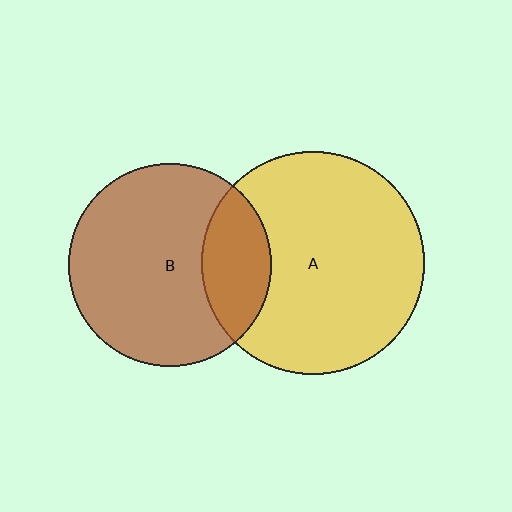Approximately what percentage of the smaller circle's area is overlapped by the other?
Approximately 25%.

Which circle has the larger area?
Circle A (yellow).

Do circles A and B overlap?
Yes.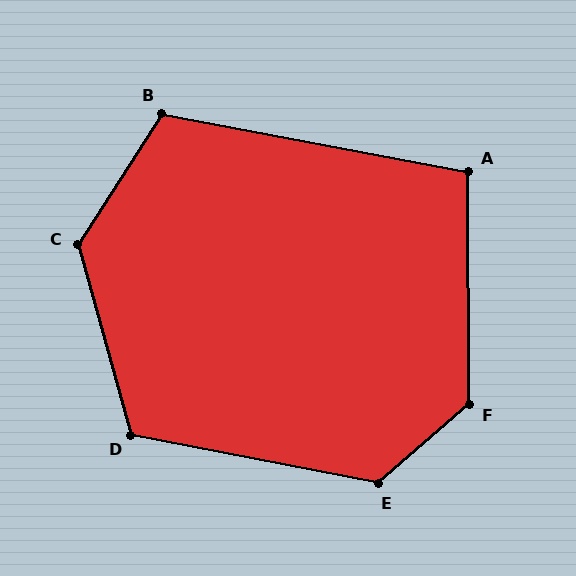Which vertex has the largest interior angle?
C, at approximately 131 degrees.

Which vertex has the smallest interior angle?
A, at approximately 101 degrees.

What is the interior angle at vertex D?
Approximately 117 degrees (obtuse).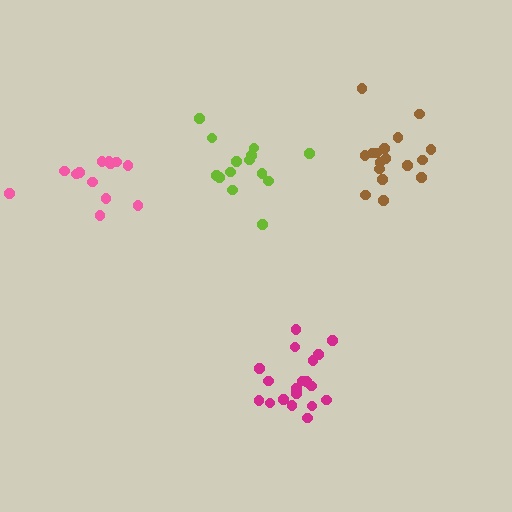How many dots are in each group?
Group 1: 14 dots, Group 2: 17 dots, Group 3: 13 dots, Group 4: 19 dots (63 total).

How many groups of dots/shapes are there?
There are 4 groups.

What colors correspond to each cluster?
The clusters are colored: lime, brown, pink, magenta.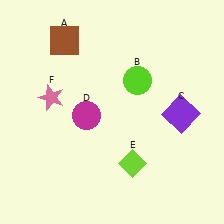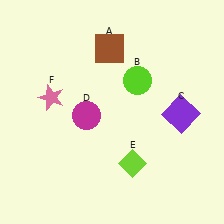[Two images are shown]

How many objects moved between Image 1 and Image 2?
1 object moved between the two images.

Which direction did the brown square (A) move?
The brown square (A) moved right.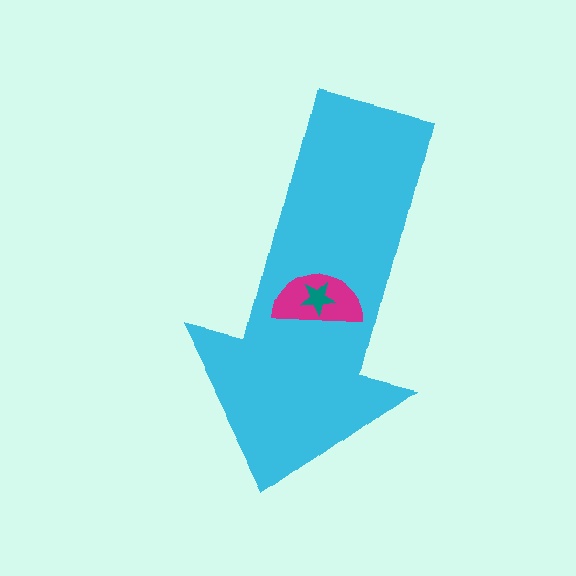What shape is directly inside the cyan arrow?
The magenta semicircle.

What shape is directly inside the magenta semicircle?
The teal star.